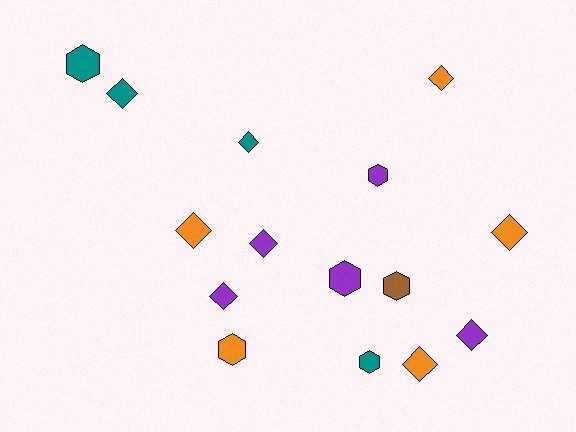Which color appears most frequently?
Orange, with 5 objects.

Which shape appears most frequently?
Diamond, with 9 objects.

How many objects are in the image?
There are 15 objects.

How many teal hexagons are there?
There are 2 teal hexagons.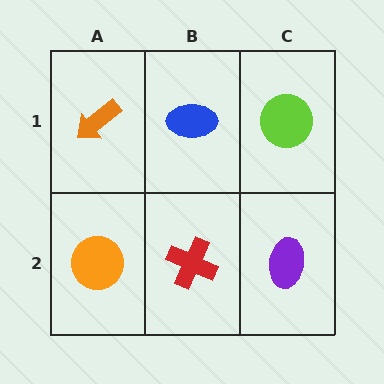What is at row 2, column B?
A red cross.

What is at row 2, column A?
An orange circle.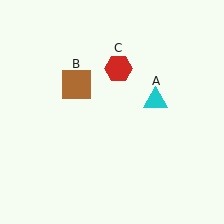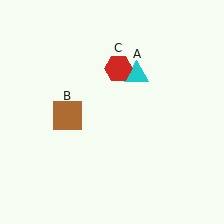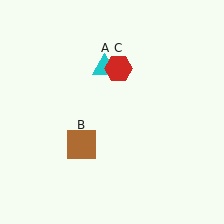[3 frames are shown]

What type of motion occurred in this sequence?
The cyan triangle (object A), brown square (object B) rotated counterclockwise around the center of the scene.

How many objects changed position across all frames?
2 objects changed position: cyan triangle (object A), brown square (object B).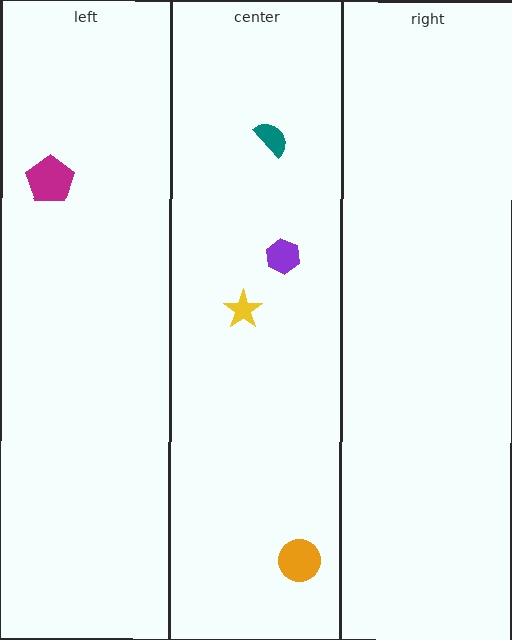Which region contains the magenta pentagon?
The left region.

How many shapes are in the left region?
1.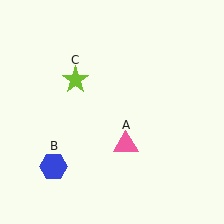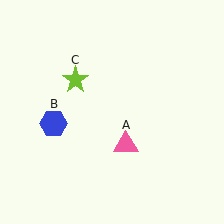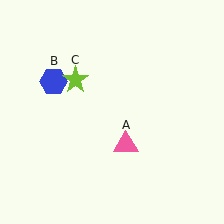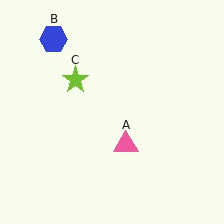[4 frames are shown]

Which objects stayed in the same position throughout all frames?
Pink triangle (object A) and lime star (object C) remained stationary.